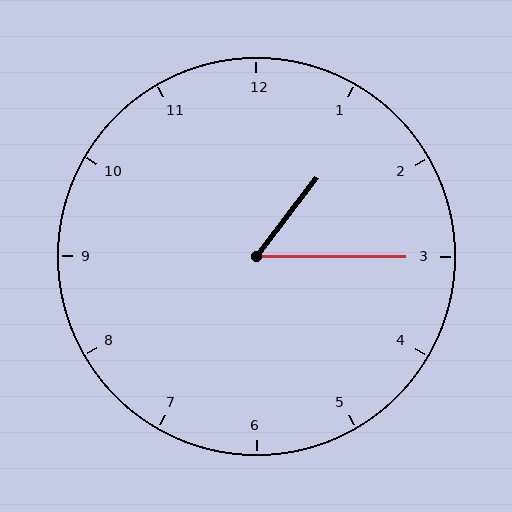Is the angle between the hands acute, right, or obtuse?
It is acute.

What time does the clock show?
1:15.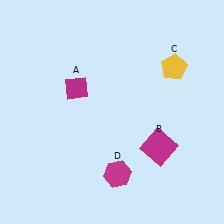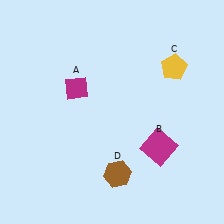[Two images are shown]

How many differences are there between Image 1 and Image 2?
There is 1 difference between the two images.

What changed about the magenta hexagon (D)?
In Image 1, D is magenta. In Image 2, it changed to brown.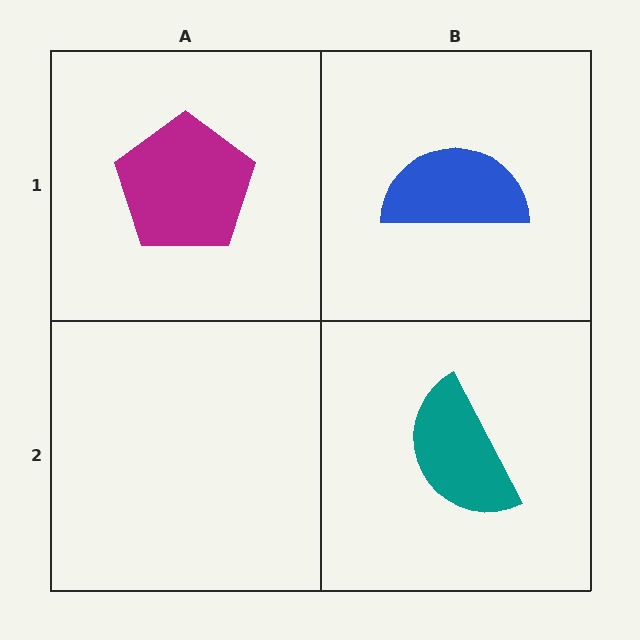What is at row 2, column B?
A teal semicircle.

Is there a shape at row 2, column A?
No, that cell is empty.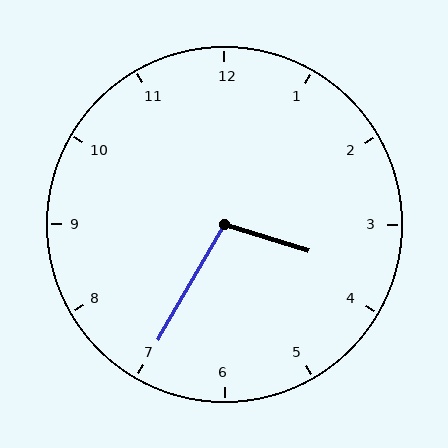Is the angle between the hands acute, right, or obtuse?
It is obtuse.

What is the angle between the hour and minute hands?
Approximately 102 degrees.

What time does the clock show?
3:35.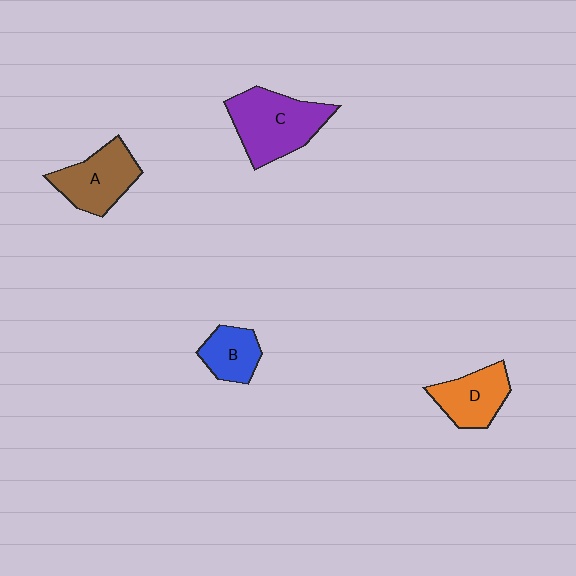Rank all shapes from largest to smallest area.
From largest to smallest: C (purple), A (brown), D (orange), B (blue).